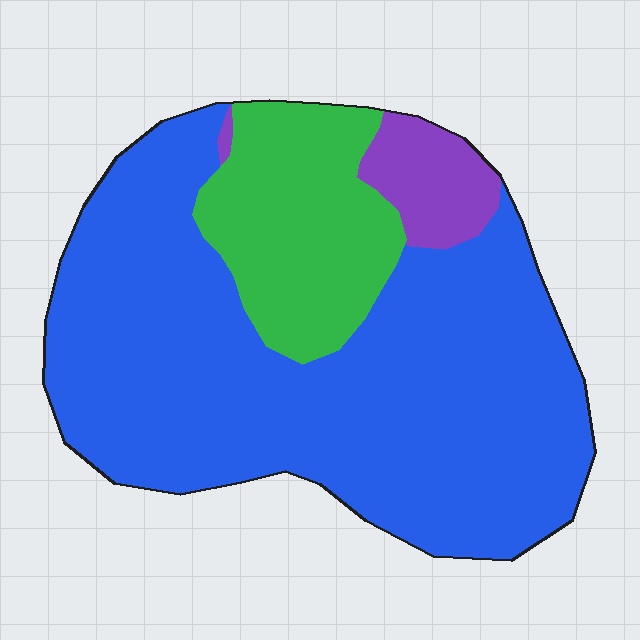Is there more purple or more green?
Green.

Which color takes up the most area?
Blue, at roughly 75%.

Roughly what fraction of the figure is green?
Green takes up about one fifth (1/5) of the figure.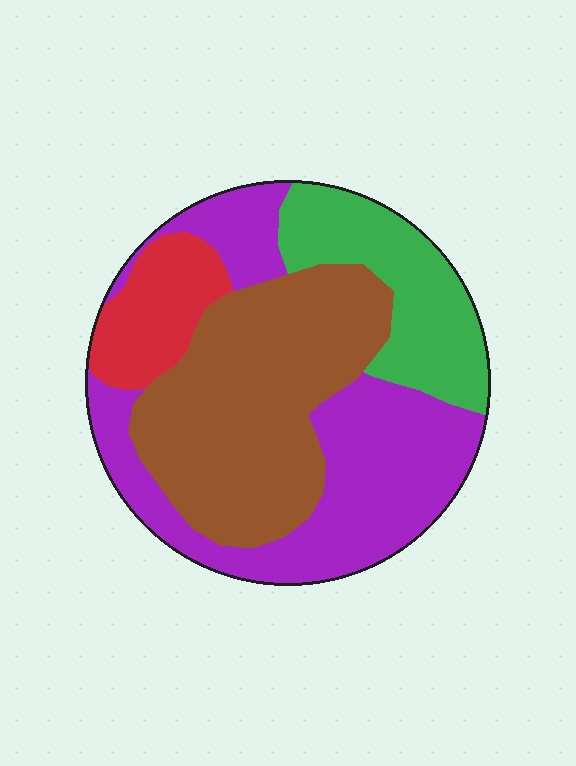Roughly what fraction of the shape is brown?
Brown takes up between a quarter and a half of the shape.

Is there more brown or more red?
Brown.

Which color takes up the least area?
Red, at roughly 10%.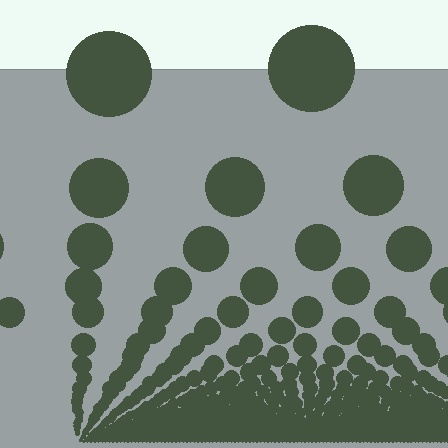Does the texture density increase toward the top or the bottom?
Density increases toward the bottom.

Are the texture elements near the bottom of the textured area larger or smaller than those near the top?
Smaller. The gradient is inverted — elements near the bottom are smaller and denser.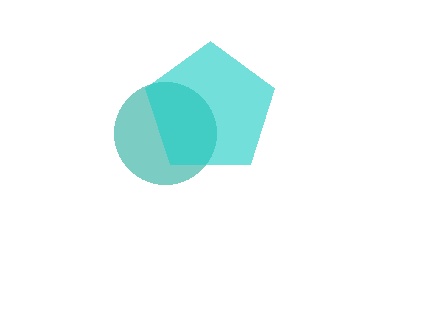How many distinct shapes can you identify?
There are 2 distinct shapes: a teal circle, a cyan pentagon.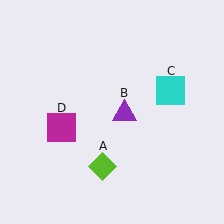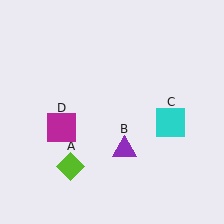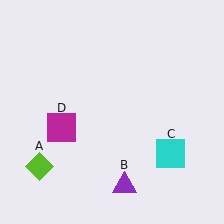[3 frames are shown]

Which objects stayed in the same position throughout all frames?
Magenta square (object D) remained stationary.